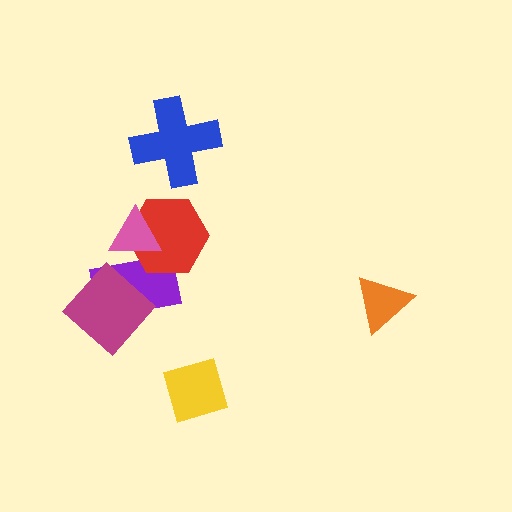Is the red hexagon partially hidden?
Yes, it is partially covered by another shape.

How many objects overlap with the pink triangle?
2 objects overlap with the pink triangle.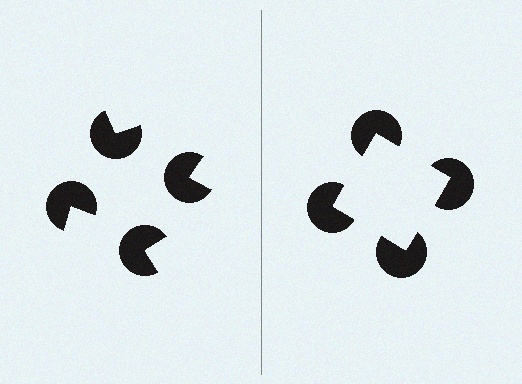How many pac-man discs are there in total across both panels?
8 — 4 on each side.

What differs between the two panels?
The pac-man discs are positioned identically on both sides; only the wedge orientations differ. On the right they align to a square; on the left they are misaligned.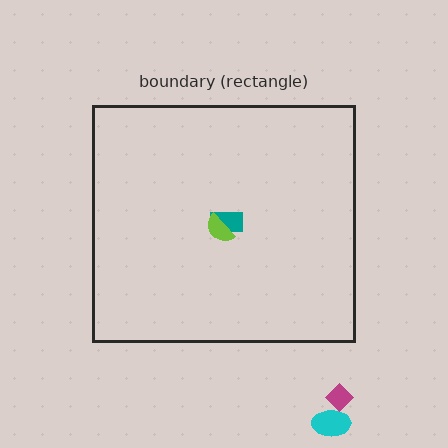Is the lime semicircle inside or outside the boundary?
Inside.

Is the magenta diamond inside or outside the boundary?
Outside.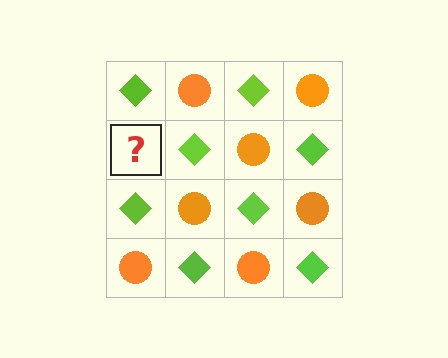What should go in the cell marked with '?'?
The missing cell should contain an orange circle.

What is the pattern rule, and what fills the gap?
The rule is that it alternates lime diamond and orange circle in a checkerboard pattern. The gap should be filled with an orange circle.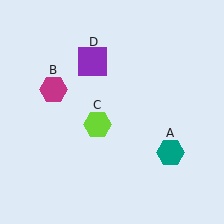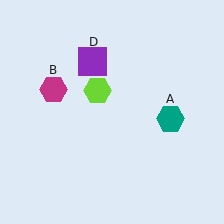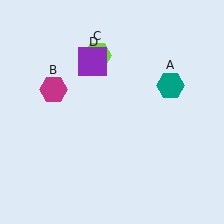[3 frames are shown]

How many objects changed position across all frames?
2 objects changed position: teal hexagon (object A), lime hexagon (object C).